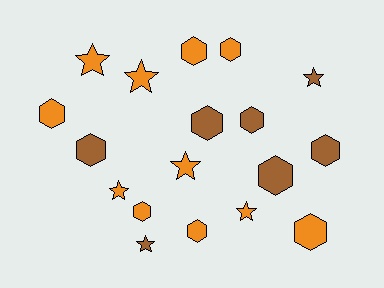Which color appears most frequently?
Orange, with 11 objects.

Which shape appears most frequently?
Hexagon, with 11 objects.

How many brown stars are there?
There are 2 brown stars.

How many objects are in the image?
There are 18 objects.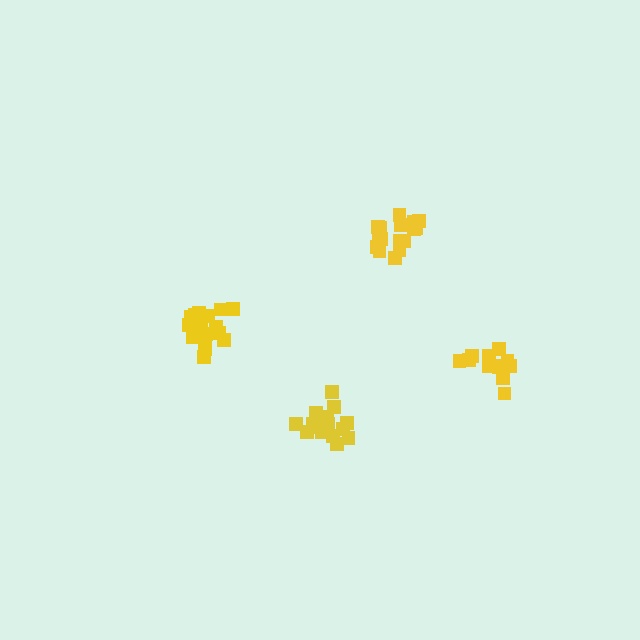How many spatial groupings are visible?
There are 4 spatial groupings.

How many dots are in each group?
Group 1: 18 dots, Group 2: 17 dots, Group 3: 17 dots, Group 4: 12 dots (64 total).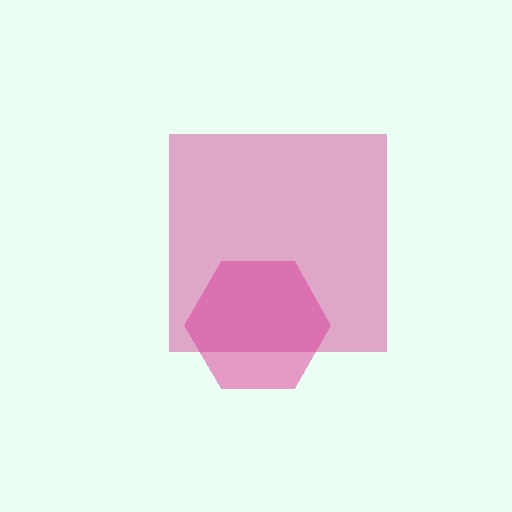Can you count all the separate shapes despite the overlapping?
Yes, there are 2 separate shapes.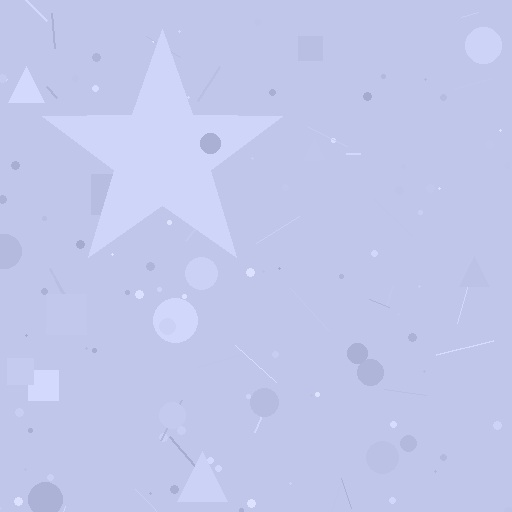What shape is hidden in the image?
A star is hidden in the image.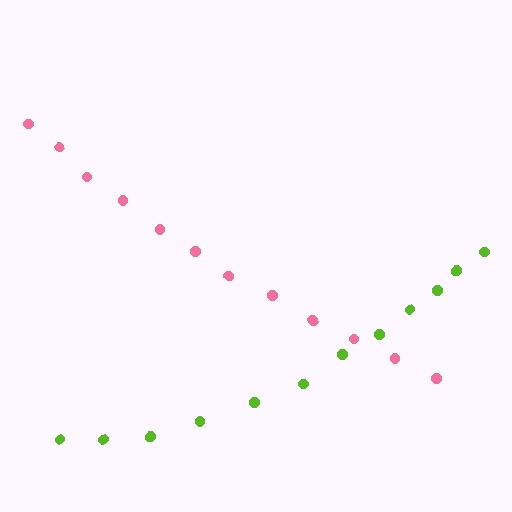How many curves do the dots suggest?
There are 2 distinct paths.